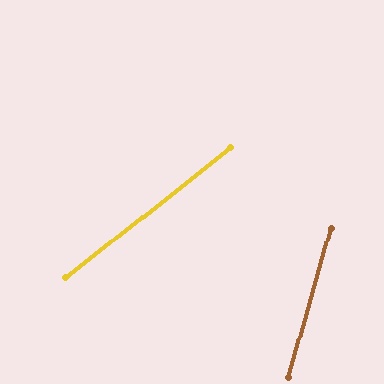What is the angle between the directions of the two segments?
Approximately 36 degrees.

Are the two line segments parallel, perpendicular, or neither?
Neither parallel nor perpendicular — they differ by about 36°.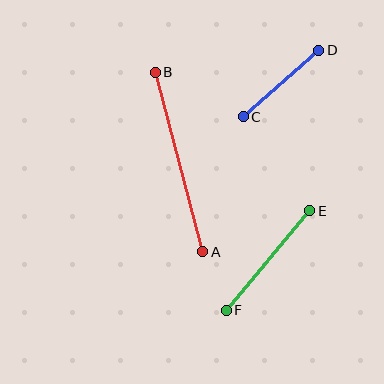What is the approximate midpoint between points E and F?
The midpoint is at approximately (268, 261) pixels.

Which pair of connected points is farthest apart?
Points A and B are farthest apart.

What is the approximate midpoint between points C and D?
The midpoint is at approximately (281, 83) pixels.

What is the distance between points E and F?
The distance is approximately 130 pixels.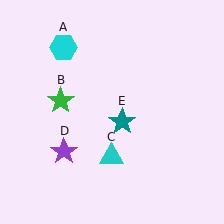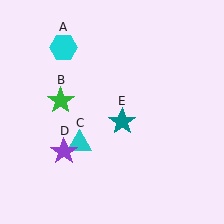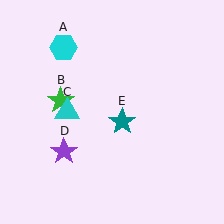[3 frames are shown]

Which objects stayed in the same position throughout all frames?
Cyan hexagon (object A) and green star (object B) and purple star (object D) and teal star (object E) remained stationary.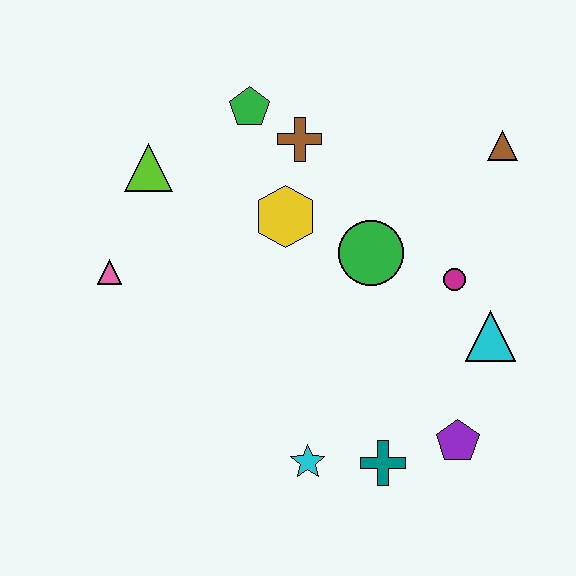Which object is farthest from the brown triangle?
The pink triangle is farthest from the brown triangle.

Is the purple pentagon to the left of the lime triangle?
No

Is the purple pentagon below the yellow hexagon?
Yes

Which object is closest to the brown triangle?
The magenta circle is closest to the brown triangle.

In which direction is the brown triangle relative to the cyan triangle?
The brown triangle is above the cyan triangle.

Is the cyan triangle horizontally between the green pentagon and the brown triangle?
Yes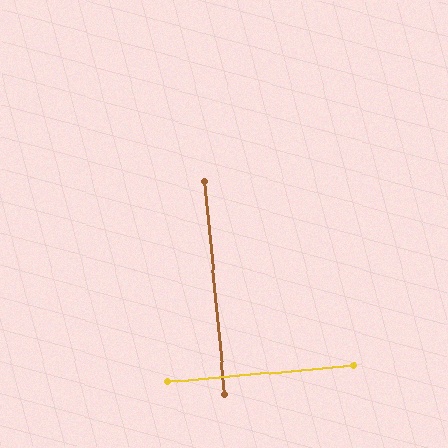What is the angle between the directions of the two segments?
Approximately 90 degrees.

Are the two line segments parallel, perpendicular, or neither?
Perpendicular — they meet at approximately 90°.